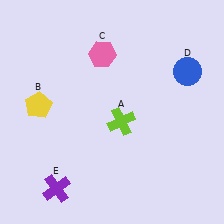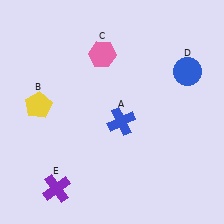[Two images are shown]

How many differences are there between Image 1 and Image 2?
There is 1 difference between the two images.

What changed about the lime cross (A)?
In Image 1, A is lime. In Image 2, it changed to blue.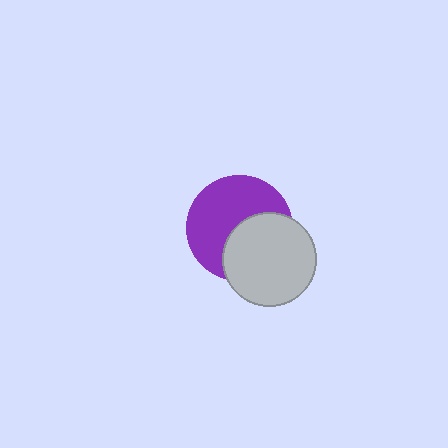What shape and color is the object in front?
The object in front is a light gray circle.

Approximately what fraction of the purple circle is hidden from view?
Roughly 42% of the purple circle is hidden behind the light gray circle.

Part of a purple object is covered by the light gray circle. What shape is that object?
It is a circle.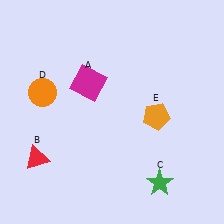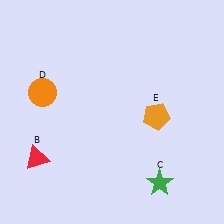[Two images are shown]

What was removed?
The magenta square (A) was removed in Image 2.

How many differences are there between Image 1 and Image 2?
There is 1 difference between the two images.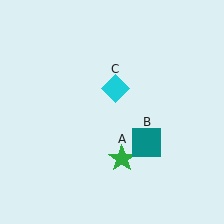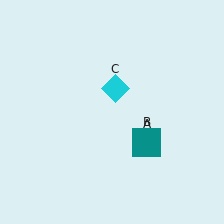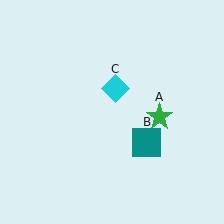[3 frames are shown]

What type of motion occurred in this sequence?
The green star (object A) rotated counterclockwise around the center of the scene.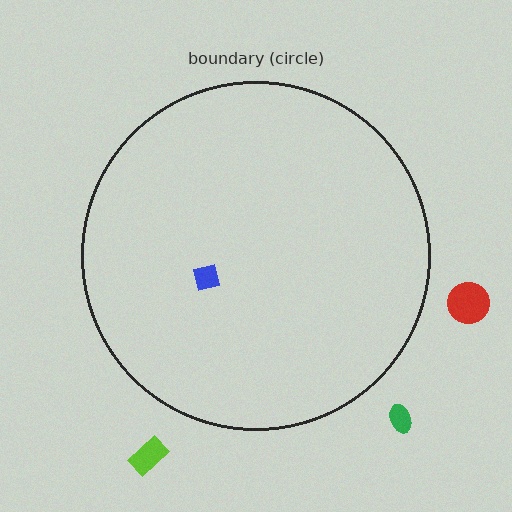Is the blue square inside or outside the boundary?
Inside.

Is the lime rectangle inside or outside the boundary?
Outside.